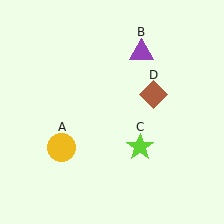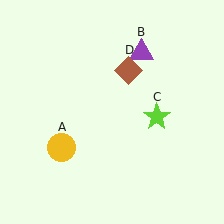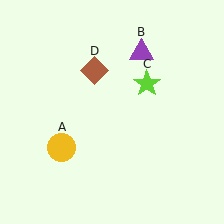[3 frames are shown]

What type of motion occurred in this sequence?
The lime star (object C), brown diamond (object D) rotated counterclockwise around the center of the scene.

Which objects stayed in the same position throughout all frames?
Yellow circle (object A) and purple triangle (object B) remained stationary.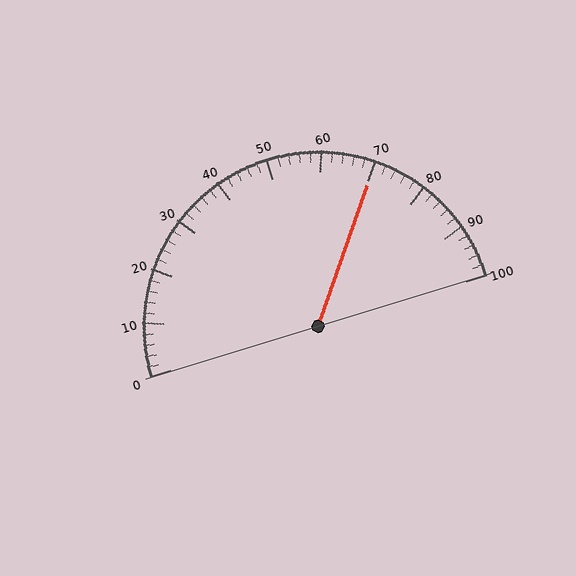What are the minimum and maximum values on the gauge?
The gauge ranges from 0 to 100.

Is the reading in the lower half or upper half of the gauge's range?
The reading is in the upper half of the range (0 to 100).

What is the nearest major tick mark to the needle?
The nearest major tick mark is 70.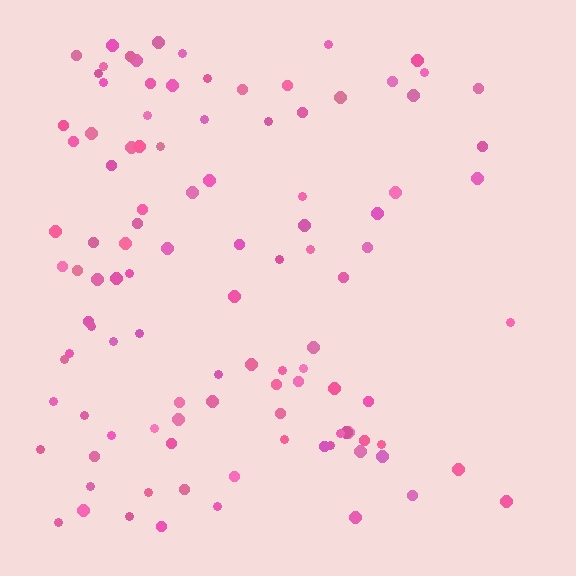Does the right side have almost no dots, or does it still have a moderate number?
Still a moderate number, just noticeably fewer than the left.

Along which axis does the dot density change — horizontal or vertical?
Horizontal.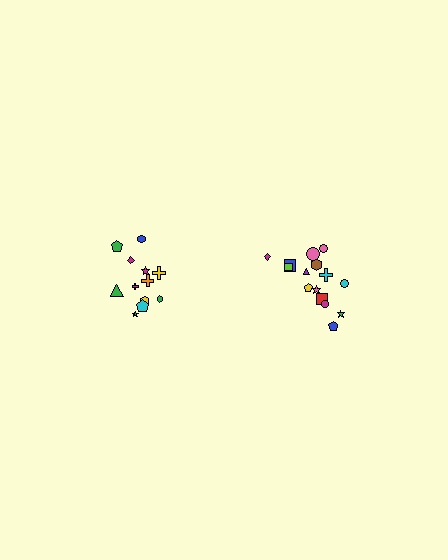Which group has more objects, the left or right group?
The right group.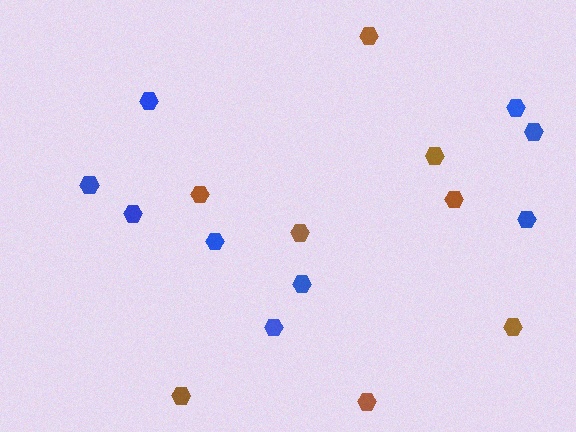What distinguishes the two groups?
There are 2 groups: one group of blue hexagons (9) and one group of brown hexagons (8).